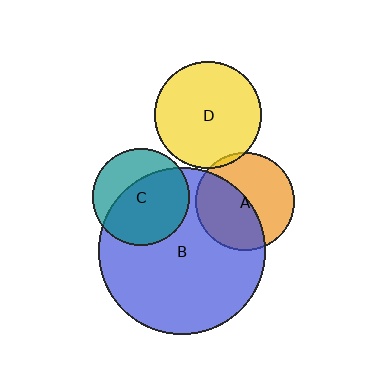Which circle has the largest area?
Circle B (blue).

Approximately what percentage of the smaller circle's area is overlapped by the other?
Approximately 50%.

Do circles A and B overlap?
Yes.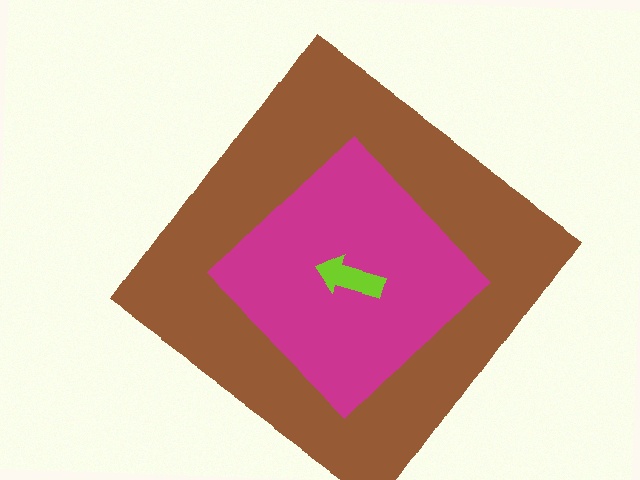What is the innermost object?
The lime arrow.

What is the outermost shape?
The brown diamond.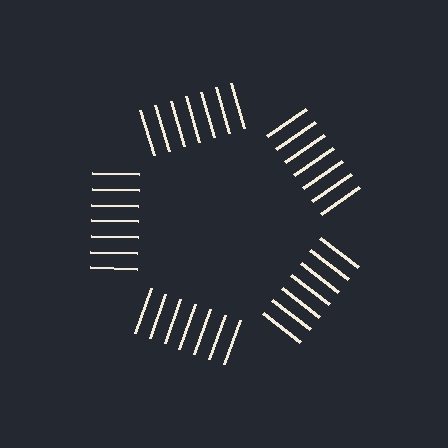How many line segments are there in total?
35 — 7 along each of the 5 edges.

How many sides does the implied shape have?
5 sides — the line-ends trace a pentagon.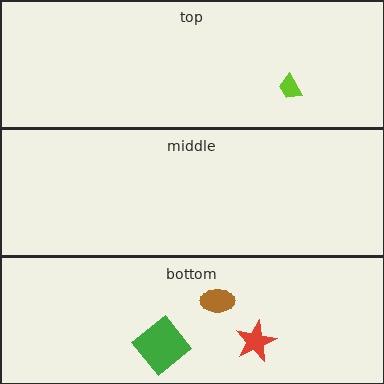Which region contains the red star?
The bottom region.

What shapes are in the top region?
The lime trapezoid.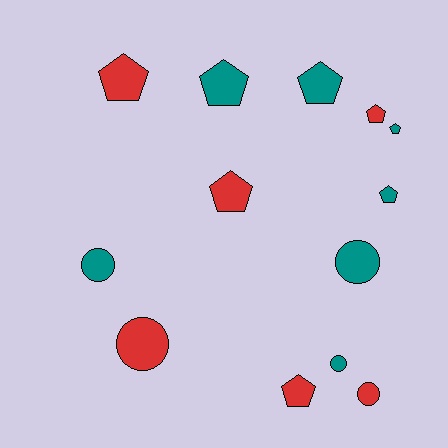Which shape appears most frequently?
Pentagon, with 8 objects.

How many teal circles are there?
There are 3 teal circles.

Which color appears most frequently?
Teal, with 7 objects.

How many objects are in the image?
There are 13 objects.